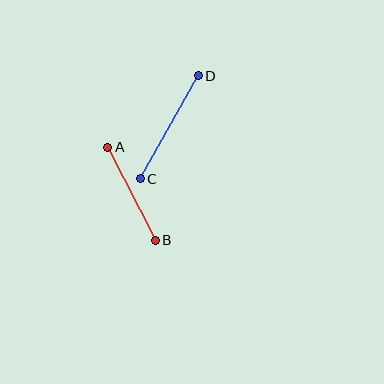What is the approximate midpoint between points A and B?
The midpoint is at approximately (132, 194) pixels.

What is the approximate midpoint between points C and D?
The midpoint is at approximately (169, 127) pixels.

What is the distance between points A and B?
The distance is approximately 104 pixels.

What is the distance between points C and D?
The distance is approximately 118 pixels.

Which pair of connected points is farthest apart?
Points C and D are farthest apart.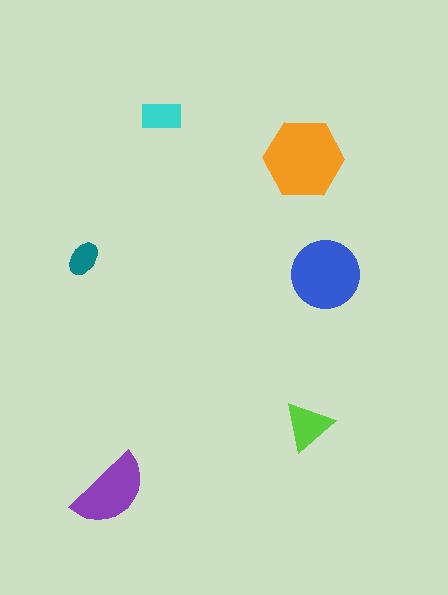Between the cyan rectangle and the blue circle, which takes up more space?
The blue circle.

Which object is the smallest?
The teal ellipse.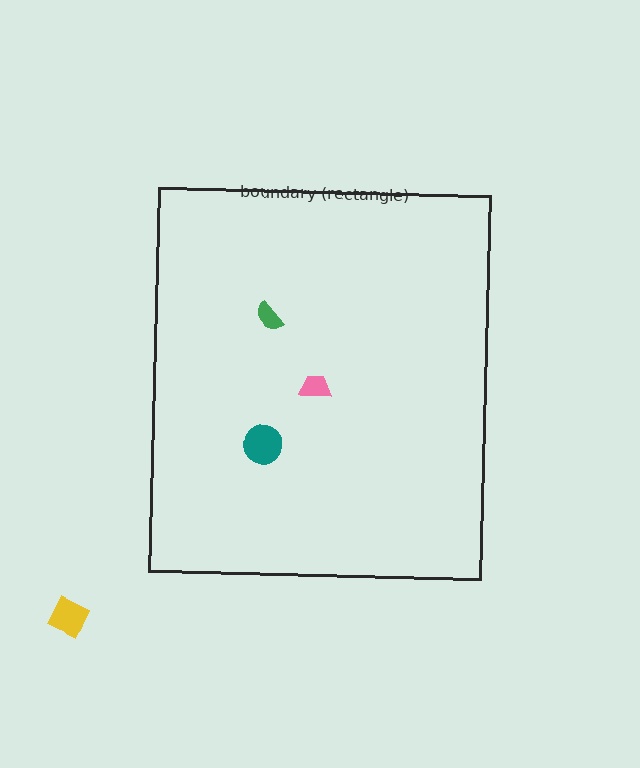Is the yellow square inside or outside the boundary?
Outside.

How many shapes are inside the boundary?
3 inside, 1 outside.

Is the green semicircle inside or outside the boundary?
Inside.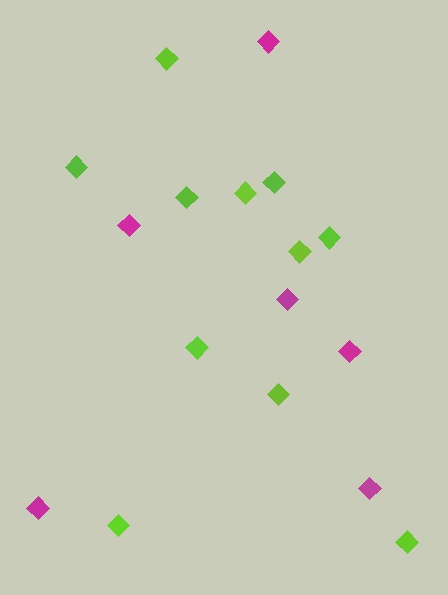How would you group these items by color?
There are 2 groups: one group of magenta diamonds (6) and one group of lime diamonds (11).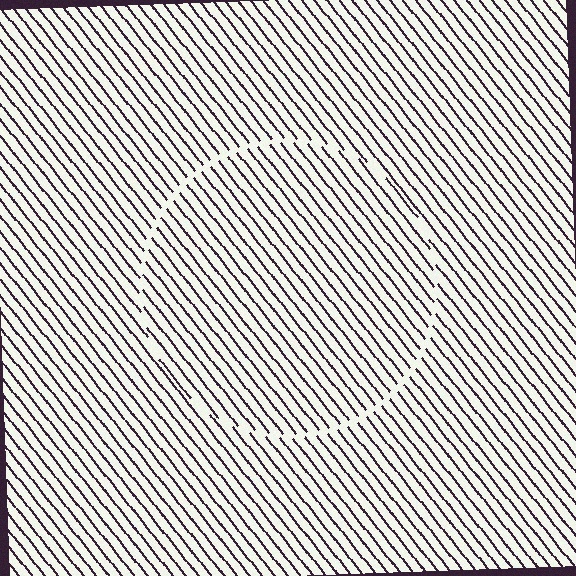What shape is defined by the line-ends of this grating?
An illusory circle. The interior of the shape contains the same grating, shifted by half a period — the contour is defined by the phase discontinuity where line-ends from the inner and outer gratings abut.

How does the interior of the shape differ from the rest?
The interior of the shape contains the same grating, shifted by half a period — the contour is defined by the phase discontinuity where line-ends from the inner and outer gratings abut.